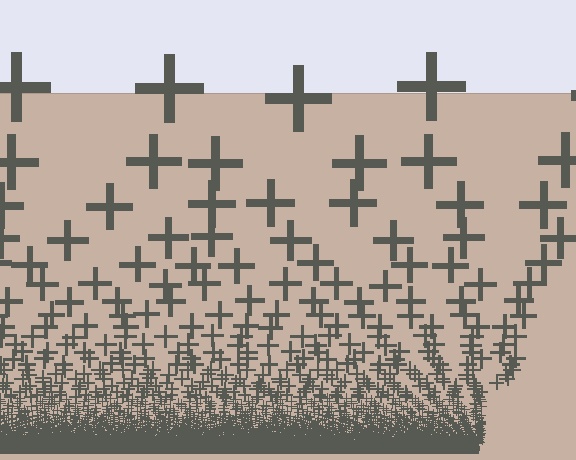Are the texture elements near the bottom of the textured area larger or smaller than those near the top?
Smaller. The gradient is inverted — elements near the bottom are smaller and denser.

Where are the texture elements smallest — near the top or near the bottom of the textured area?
Near the bottom.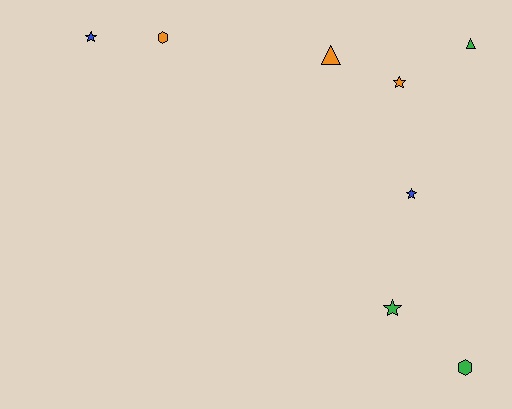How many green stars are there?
There is 1 green star.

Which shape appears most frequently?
Star, with 4 objects.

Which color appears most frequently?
Orange, with 3 objects.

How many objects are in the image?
There are 8 objects.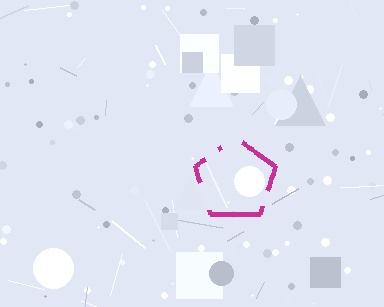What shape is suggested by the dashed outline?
The dashed outline suggests a pentagon.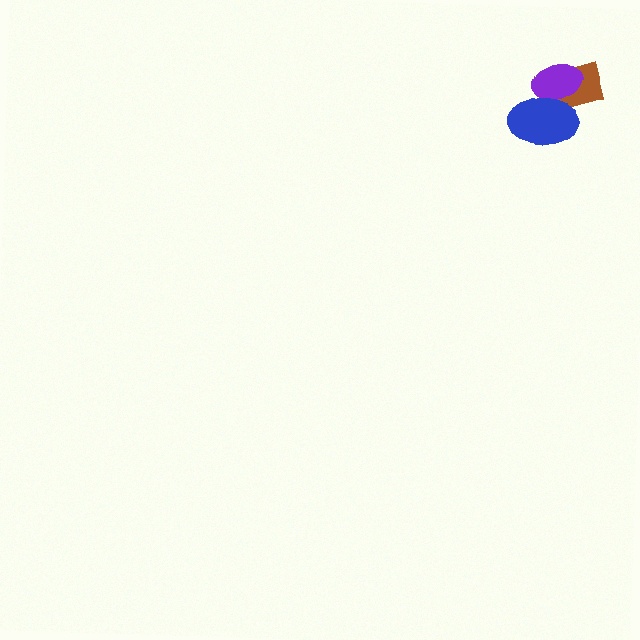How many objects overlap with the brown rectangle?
2 objects overlap with the brown rectangle.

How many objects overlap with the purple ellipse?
2 objects overlap with the purple ellipse.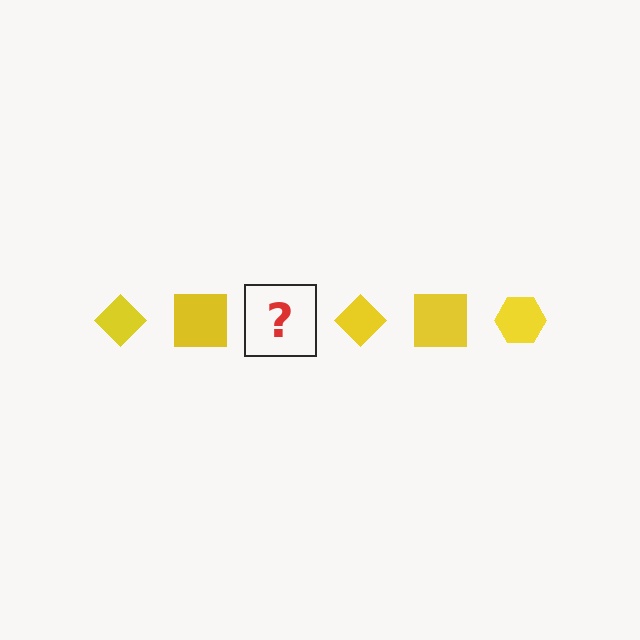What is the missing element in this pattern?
The missing element is a yellow hexagon.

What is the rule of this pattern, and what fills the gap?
The rule is that the pattern cycles through diamond, square, hexagon shapes in yellow. The gap should be filled with a yellow hexagon.